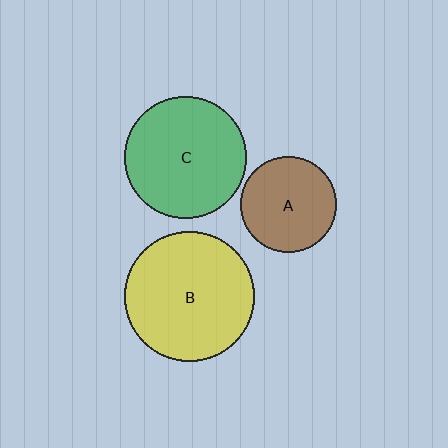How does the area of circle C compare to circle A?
Approximately 1.6 times.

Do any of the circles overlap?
No, none of the circles overlap.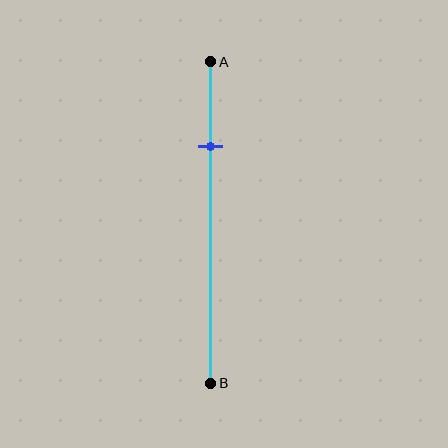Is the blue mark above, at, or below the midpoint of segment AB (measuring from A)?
The blue mark is above the midpoint of segment AB.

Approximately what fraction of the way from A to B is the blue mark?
The blue mark is approximately 25% of the way from A to B.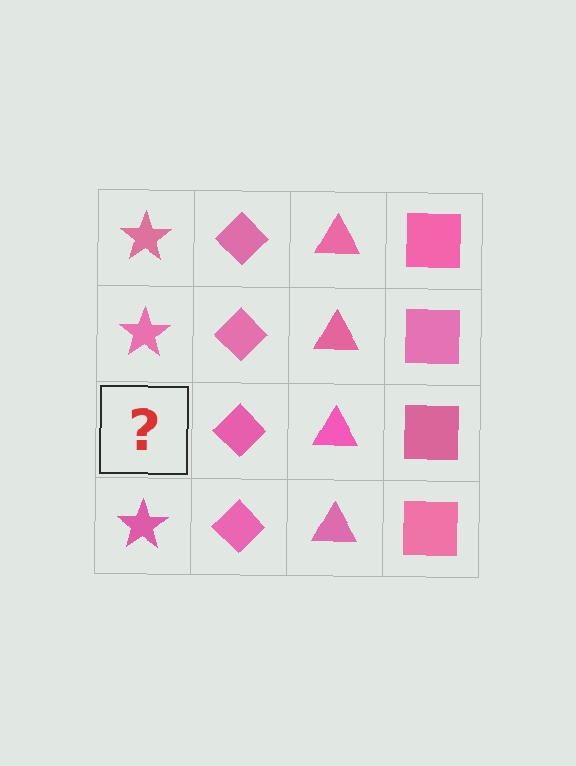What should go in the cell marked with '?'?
The missing cell should contain a pink star.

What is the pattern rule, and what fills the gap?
The rule is that each column has a consistent shape. The gap should be filled with a pink star.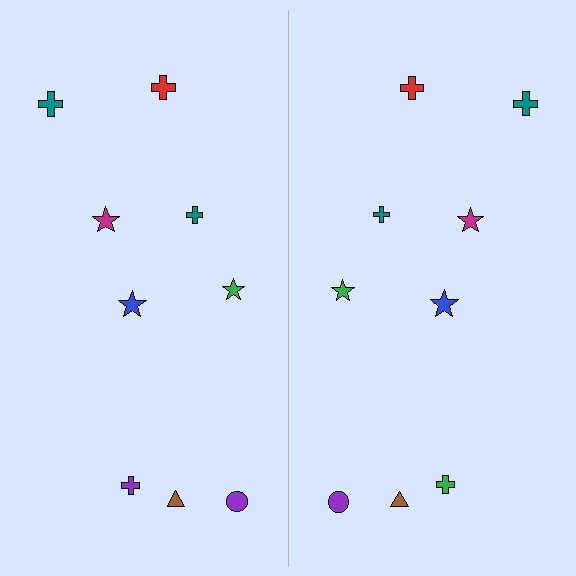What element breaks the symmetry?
The green cross on the right side breaks the symmetry — its mirror counterpart is purple.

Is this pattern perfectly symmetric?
No, the pattern is not perfectly symmetric. The green cross on the right side breaks the symmetry — its mirror counterpart is purple.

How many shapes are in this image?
There are 18 shapes in this image.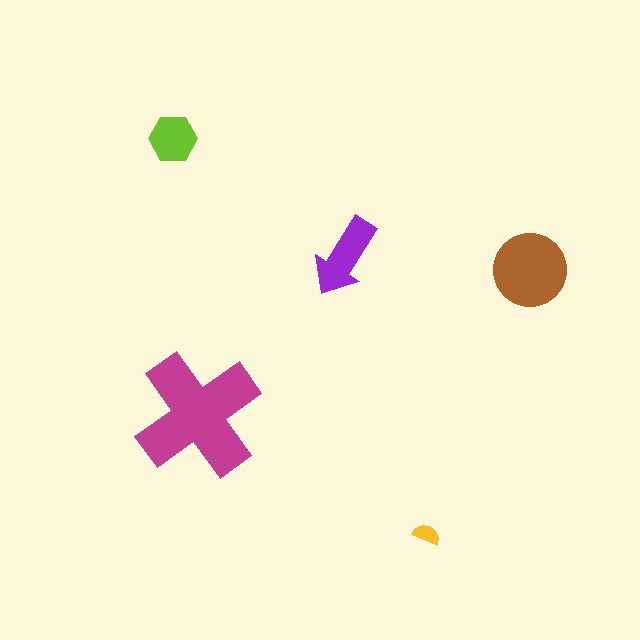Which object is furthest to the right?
The brown circle is rightmost.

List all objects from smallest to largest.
The yellow semicircle, the lime hexagon, the purple arrow, the brown circle, the magenta cross.